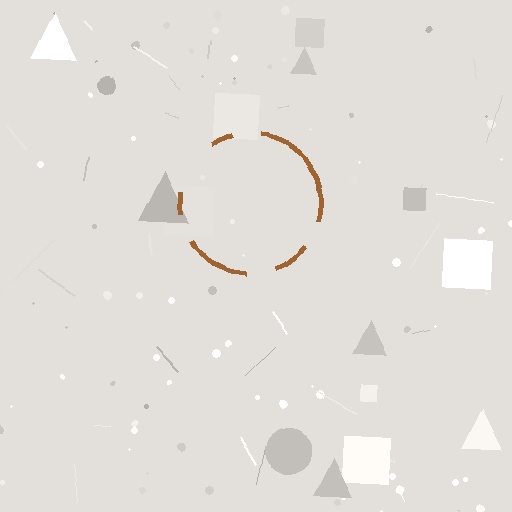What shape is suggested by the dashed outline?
The dashed outline suggests a circle.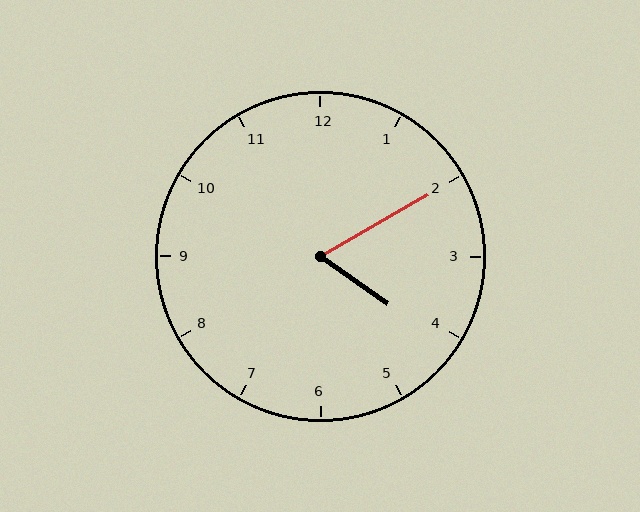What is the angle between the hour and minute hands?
Approximately 65 degrees.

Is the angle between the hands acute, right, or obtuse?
It is acute.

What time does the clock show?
4:10.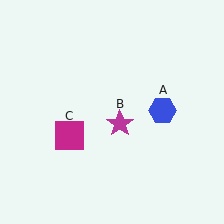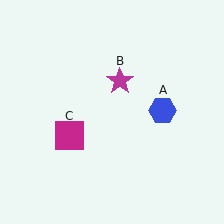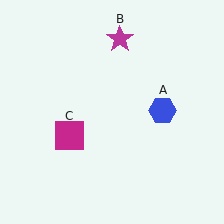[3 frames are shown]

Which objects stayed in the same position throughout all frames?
Blue hexagon (object A) and magenta square (object C) remained stationary.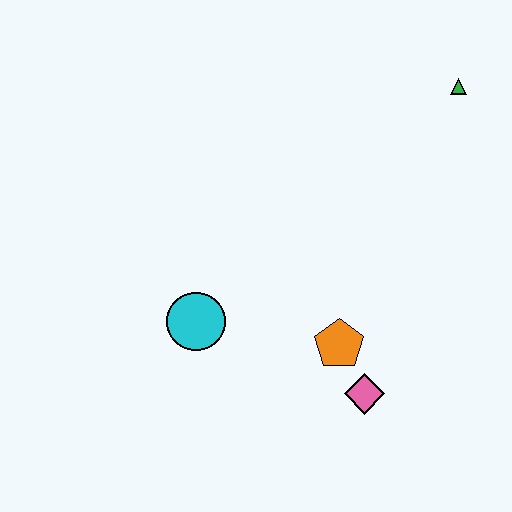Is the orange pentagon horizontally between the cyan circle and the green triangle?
Yes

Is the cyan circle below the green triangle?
Yes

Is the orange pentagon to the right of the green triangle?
No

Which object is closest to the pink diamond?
The orange pentagon is closest to the pink diamond.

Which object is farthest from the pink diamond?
The green triangle is farthest from the pink diamond.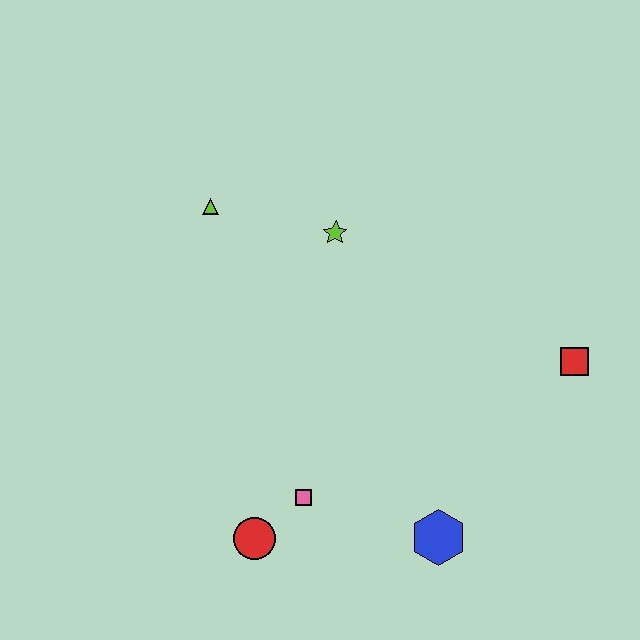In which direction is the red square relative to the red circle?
The red square is to the right of the red circle.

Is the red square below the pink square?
No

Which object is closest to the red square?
The blue hexagon is closest to the red square.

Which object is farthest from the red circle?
The red square is farthest from the red circle.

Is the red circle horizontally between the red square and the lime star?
No